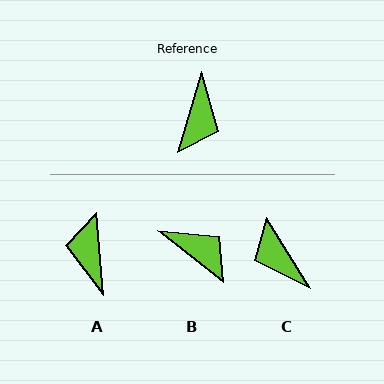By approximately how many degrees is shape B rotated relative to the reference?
Approximately 69 degrees counter-clockwise.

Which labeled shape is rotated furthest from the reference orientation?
A, about 159 degrees away.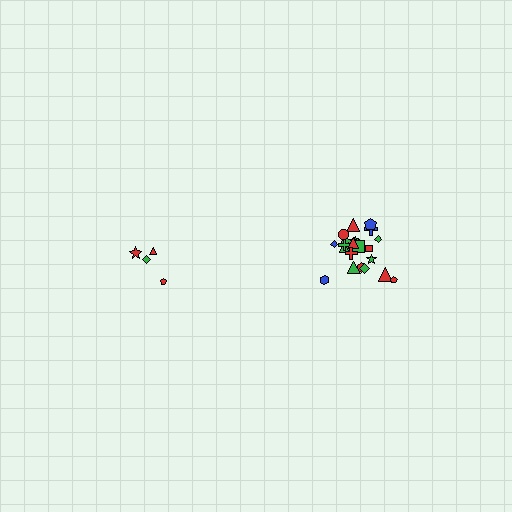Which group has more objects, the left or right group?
The right group.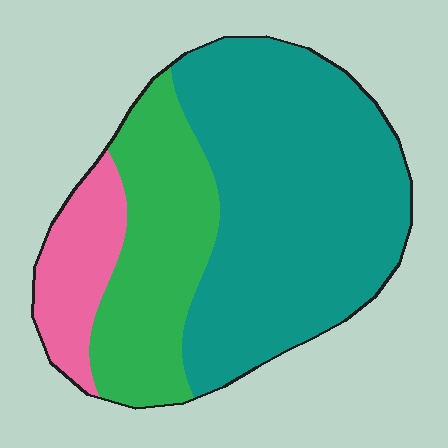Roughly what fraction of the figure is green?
Green takes up between a quarter and a half of the figure.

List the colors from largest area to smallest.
From largest to smallest: teal, green, pink.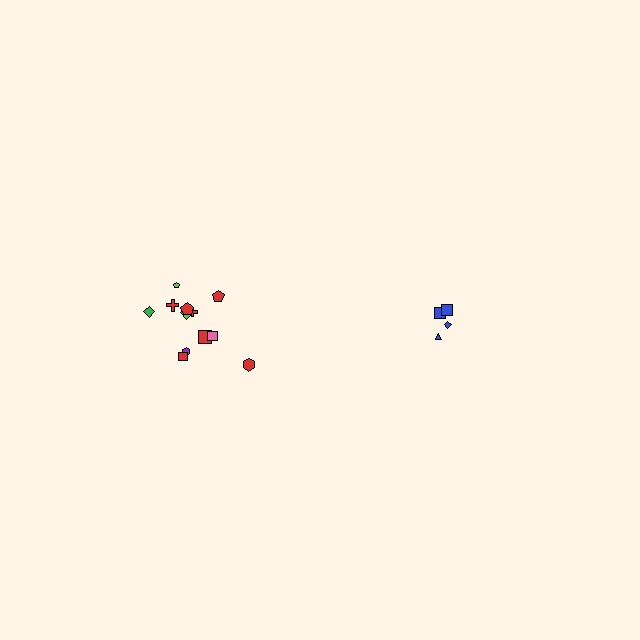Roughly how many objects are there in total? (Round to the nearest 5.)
Roughly 15 objects in total.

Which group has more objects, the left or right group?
The left group.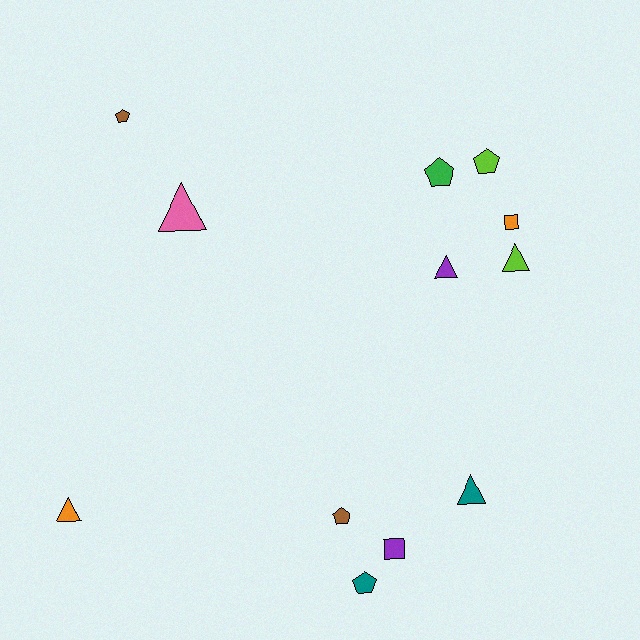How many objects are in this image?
There are 12 objects.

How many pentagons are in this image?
There are 5 pentagons.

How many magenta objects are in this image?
There are no magenta objects.